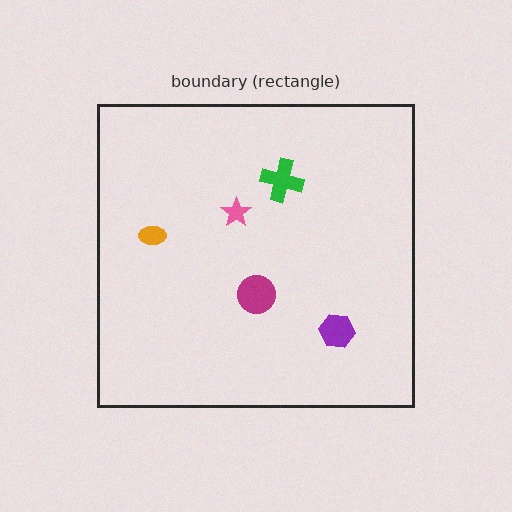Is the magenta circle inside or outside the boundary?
Inside.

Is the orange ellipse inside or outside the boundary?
Inside.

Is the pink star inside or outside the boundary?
Inside.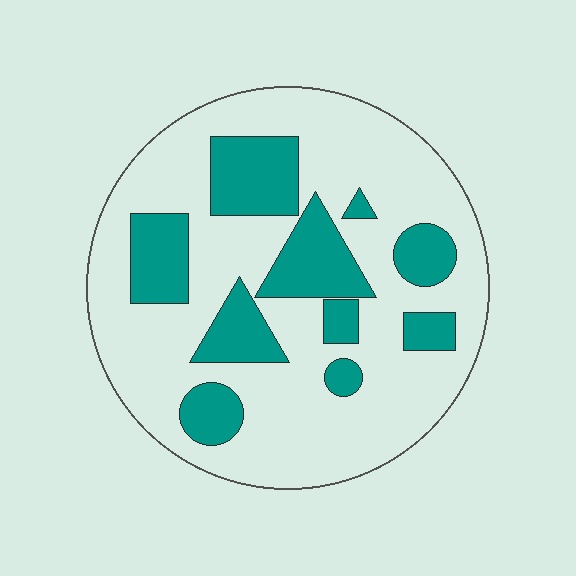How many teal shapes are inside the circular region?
10.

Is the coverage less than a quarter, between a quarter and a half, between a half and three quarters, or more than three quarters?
Between a quarter and a half.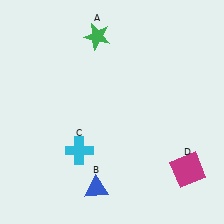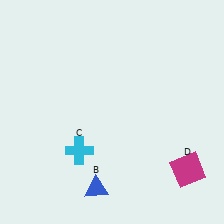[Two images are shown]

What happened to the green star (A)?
The green star (A) was removed in Image 2. It was in the top-left area of Image 1.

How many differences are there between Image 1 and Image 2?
There is 1 difference between the two images.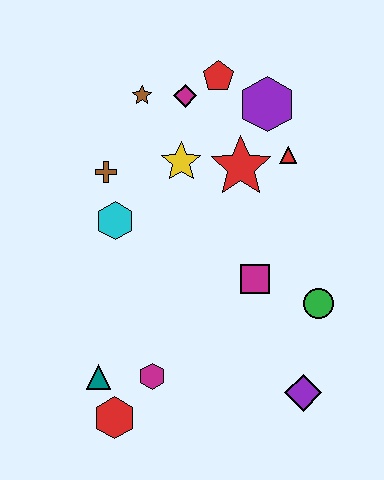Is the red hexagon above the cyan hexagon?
No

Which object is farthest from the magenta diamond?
The red hexagon is farthest from the magenta diamond.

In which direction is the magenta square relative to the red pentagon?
The magenta square is below the red pentagon.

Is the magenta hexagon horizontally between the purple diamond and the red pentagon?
No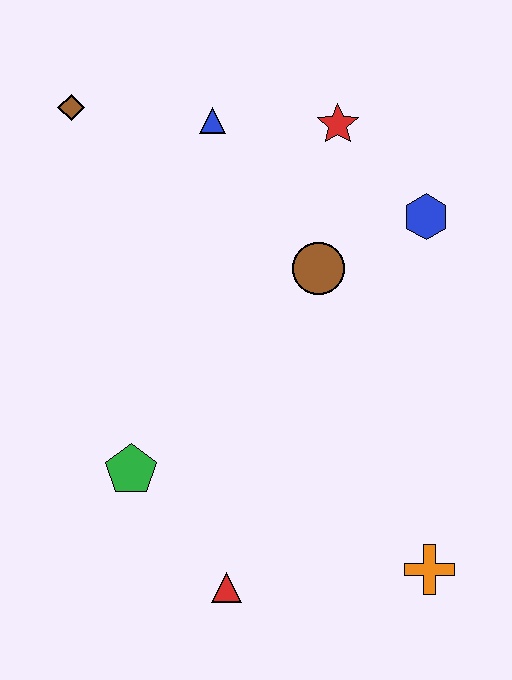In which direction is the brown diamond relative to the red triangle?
The brown diamond is above the red triangle.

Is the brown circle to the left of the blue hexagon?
Yes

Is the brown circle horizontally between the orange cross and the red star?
No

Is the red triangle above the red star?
No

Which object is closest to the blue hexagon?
The brown circle is closest to the blue hexagon.